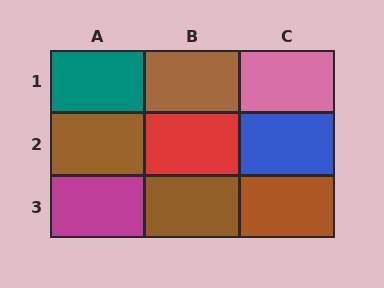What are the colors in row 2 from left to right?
Brown, red, blue.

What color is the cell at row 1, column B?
Brown.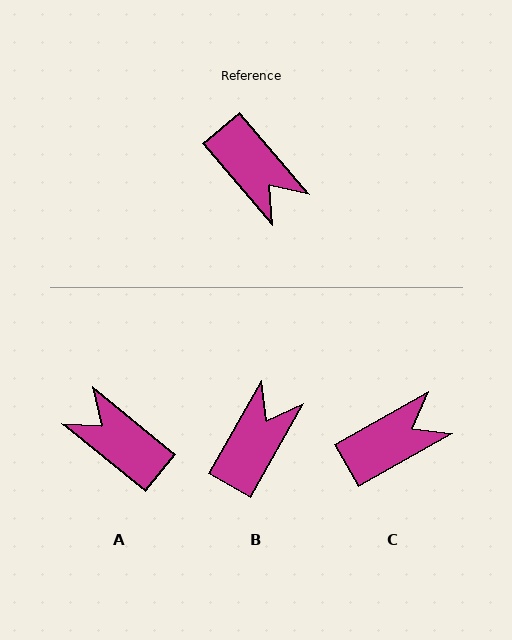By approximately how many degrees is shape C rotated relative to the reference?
Approximately 79 degrees counter-clockwise.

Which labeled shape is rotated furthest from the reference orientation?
A, about 169 degrees away.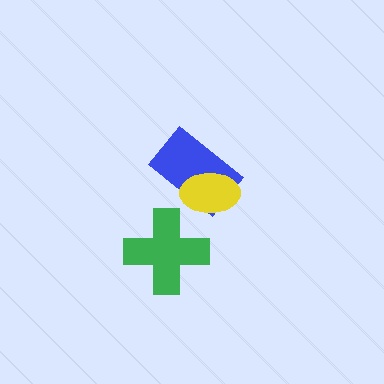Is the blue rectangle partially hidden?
Yes, it is partially covered by another shape.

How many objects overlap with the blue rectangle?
1 object overlaps with the blue rectangle.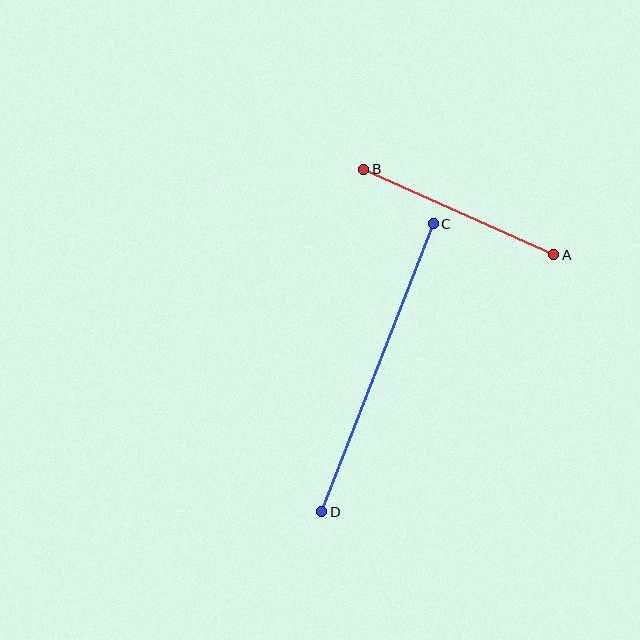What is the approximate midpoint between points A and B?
The midpoint is at approximately (459, 212) pixels.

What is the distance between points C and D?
The distance is approximately 309 pixels.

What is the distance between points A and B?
The distance is approximately 209 pixels.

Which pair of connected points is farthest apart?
Points C and D are farthest apart.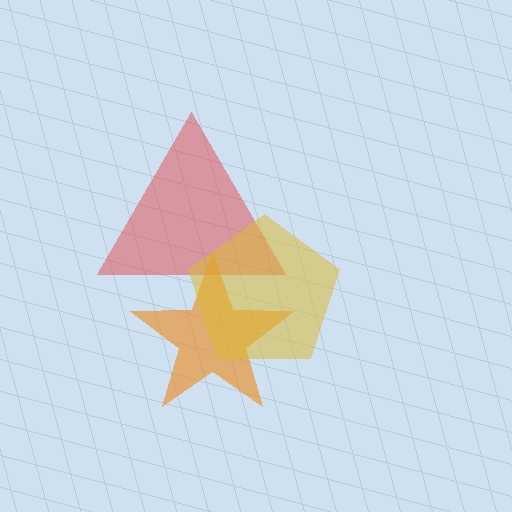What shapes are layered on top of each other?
The layered shapes are: a red triangle, an orange star, a yellow pentagon.